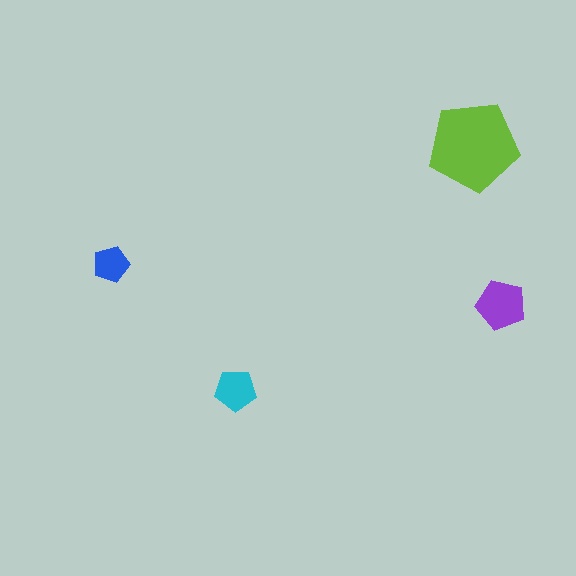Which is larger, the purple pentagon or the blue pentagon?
The purple one.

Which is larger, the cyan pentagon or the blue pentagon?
The cyan one.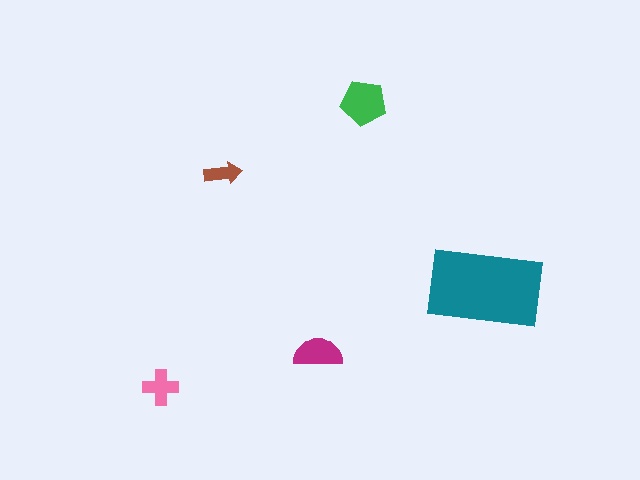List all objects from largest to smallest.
The teal rectangle, the green pentagon, the magenta semicircle, the pink cross, the brown arrow.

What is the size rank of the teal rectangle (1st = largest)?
1st.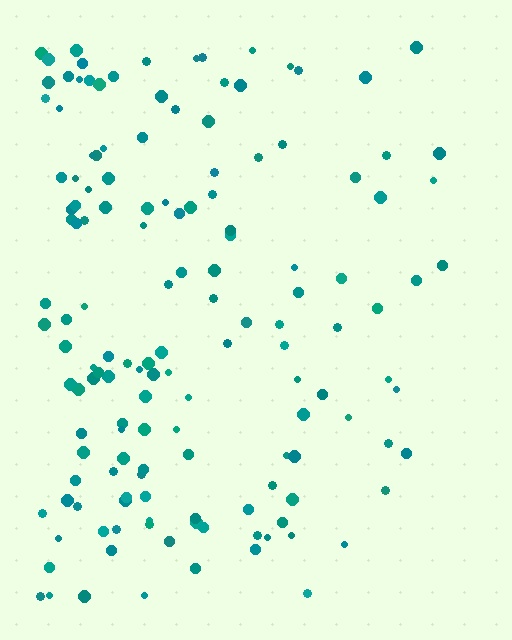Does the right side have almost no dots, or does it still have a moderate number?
Still a moderate number, just noticeably fewer than the left.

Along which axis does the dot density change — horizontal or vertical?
Horizontal.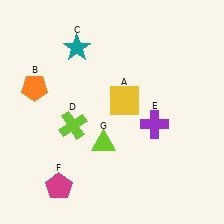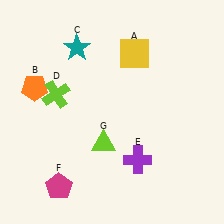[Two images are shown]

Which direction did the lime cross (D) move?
The lime cross (D) moved up.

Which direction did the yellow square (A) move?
The yellow square (A) moved up.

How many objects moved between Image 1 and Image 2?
3 objects moved between the two images.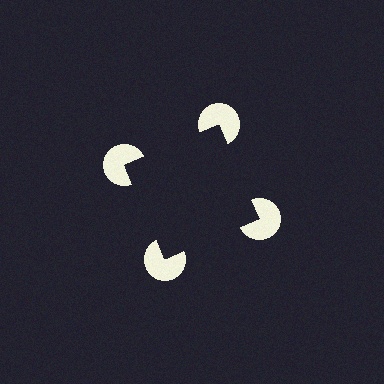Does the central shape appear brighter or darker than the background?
It typically appears slightly darker than the background, even though no actual brightness change is drawn.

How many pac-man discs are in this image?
There are 4 — one at each vertex of the illusory square.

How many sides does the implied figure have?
4 sides.